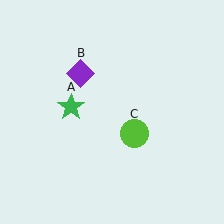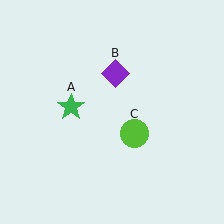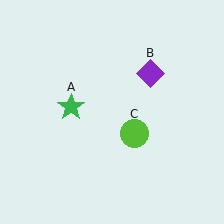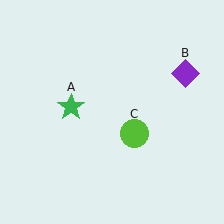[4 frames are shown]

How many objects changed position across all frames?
1 object changed position: purple diamond (object B).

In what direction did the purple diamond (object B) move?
The purple diamond (object B) moved right.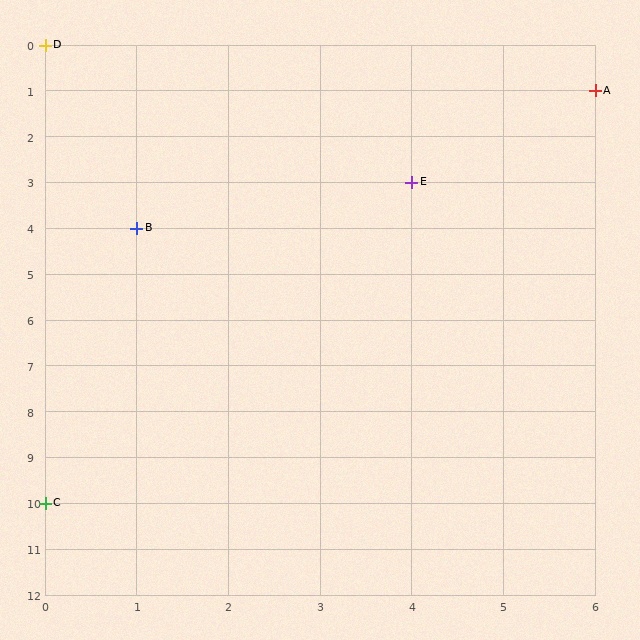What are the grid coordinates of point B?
Point B is at grid coordinates (1, 4).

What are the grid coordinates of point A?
Point A is at grid coordinates (6, 1).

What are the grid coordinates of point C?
Point C is at grid coordinates (0, 10).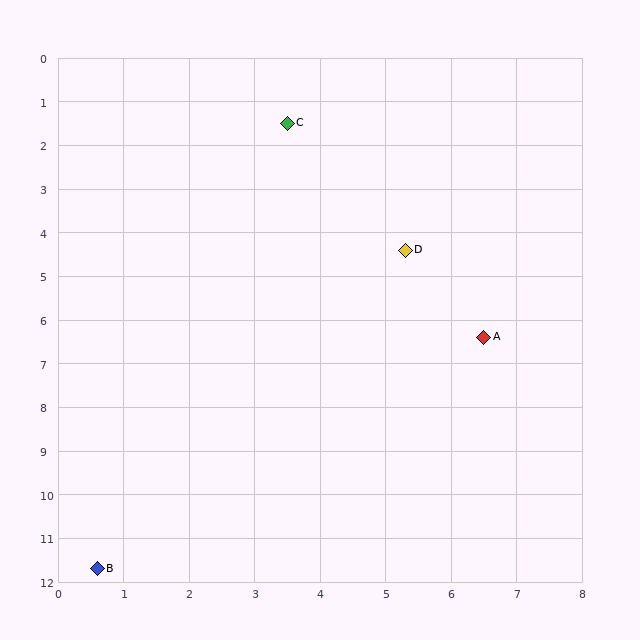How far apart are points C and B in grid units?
Points C and B are about 10.6 grid units apart.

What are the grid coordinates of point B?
Point B is at approximately (0.6, 11.7).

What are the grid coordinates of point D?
Point D is at approximately (5.3, 4.4).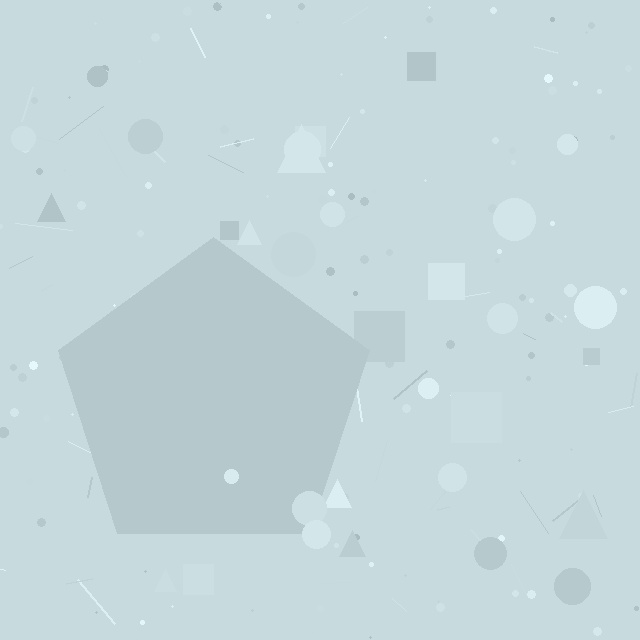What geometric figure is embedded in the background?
A pentagon is embedded in the background.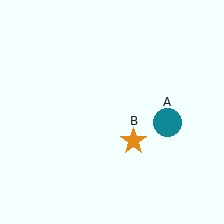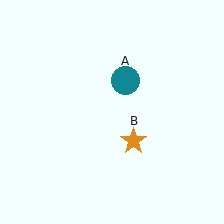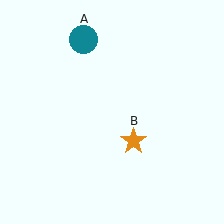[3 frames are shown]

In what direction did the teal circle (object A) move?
The teal circle (object A) moved up and to the left.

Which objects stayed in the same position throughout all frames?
Orange star (object B) remained stationary.